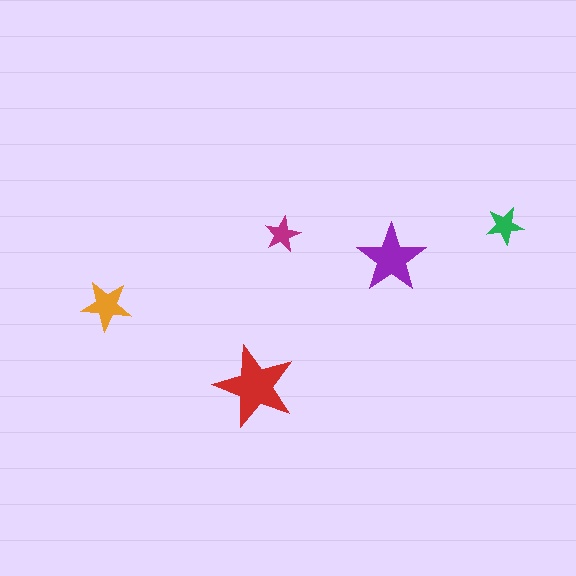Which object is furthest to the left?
The orange star is leftmost.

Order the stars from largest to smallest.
the red one, the purple one, the orange one, the green one, the magenta one.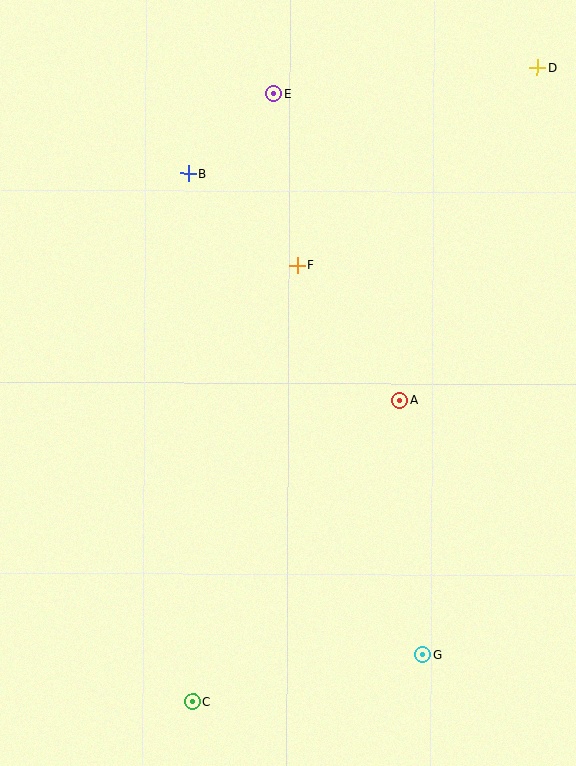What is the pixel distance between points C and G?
The distance between C and G is 235 pixels.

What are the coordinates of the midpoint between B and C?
The midpoint between B and C is at (190, 437).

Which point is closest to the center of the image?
Point A at (399, 400) is closest to the center.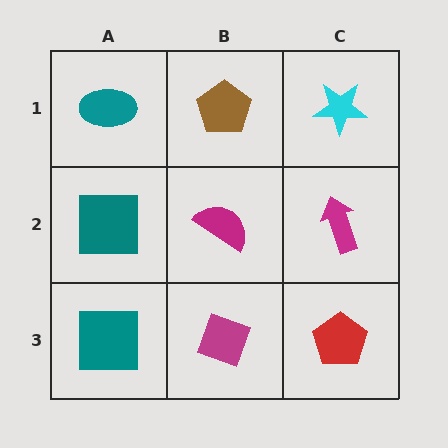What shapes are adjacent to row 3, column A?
A teal square (row 2, column A), a magenta diamond (row 3, column B).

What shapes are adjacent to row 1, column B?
A magenta semicircle (row 2, column B), a teal ellipse (row 1, column A), a cyan star (row 1, column C).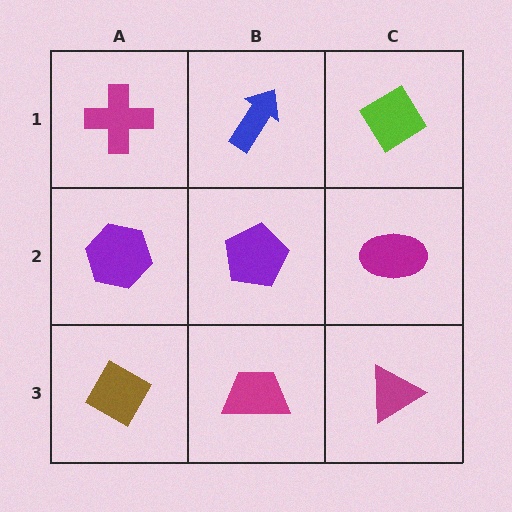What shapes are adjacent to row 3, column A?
A purple hexagon (row 2, column A), a magenta trapezoid (row 3, column B).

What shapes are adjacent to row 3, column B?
A purple pentagon (row 2, column B), a brown diamond (row 3, column A), a magenta triangle (row 3, column C).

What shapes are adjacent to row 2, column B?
A blue arrow (row 1, column B), a magenta trapezoid (row 3, column B), a purple hexagon (row 2, column A), a magenta ellipse (row 2, column C).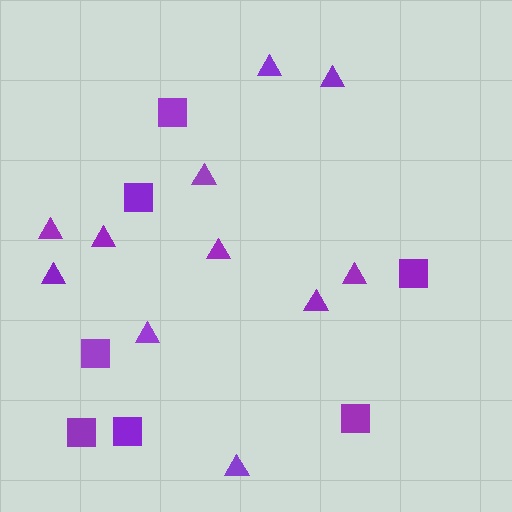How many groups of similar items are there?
There are 2 groups: one group of squares (7) and one group of triangles (11).